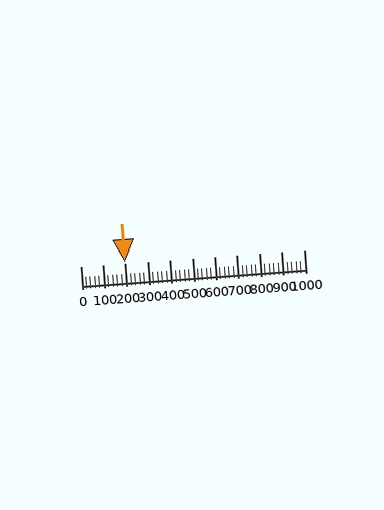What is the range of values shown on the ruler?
The ruler shows values from 0 to 1000.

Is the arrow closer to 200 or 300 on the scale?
The arrow is closer to 200.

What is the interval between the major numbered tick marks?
The major tick marks are spaced 100 units apart.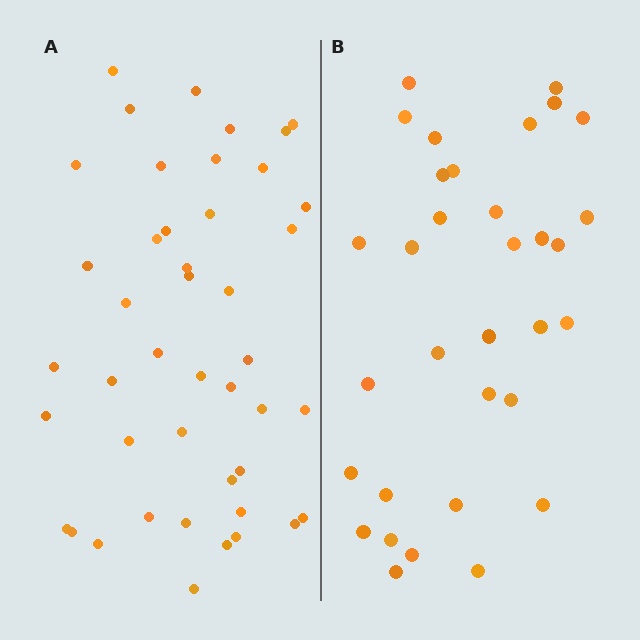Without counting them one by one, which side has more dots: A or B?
Region A (the left region) has more dots.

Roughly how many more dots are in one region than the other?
Region A has roughly 12 or so more dots than region B.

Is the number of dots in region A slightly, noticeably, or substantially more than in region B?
Region A has noticeably more, but not dramatically so. The ratio is roughly 1.3 to 1.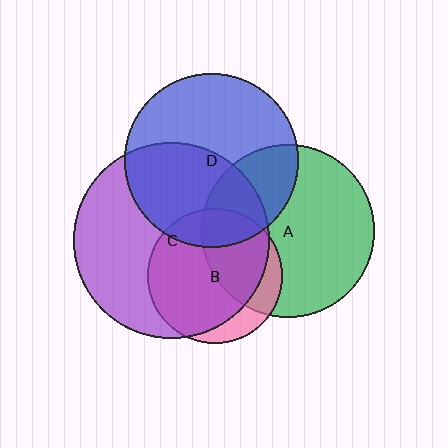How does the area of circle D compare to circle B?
Approximately 1.7 times.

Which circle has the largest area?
Circle C (purple).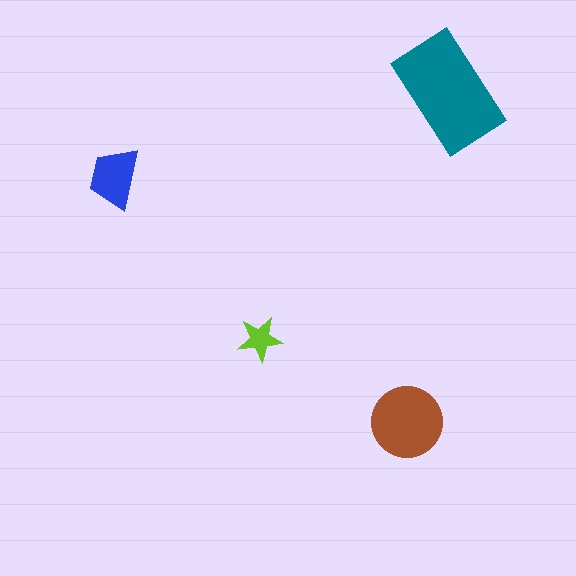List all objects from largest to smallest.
The teal rectangle, the brown circle, the blue trapezoid, the lime star.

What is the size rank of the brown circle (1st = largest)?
2nd.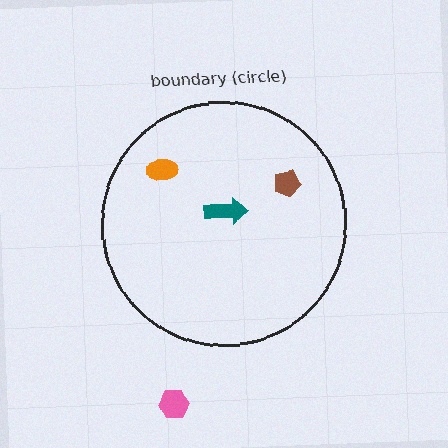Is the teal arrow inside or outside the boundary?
Inside.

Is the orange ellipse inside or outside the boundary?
Inside.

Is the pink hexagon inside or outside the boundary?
Outside.